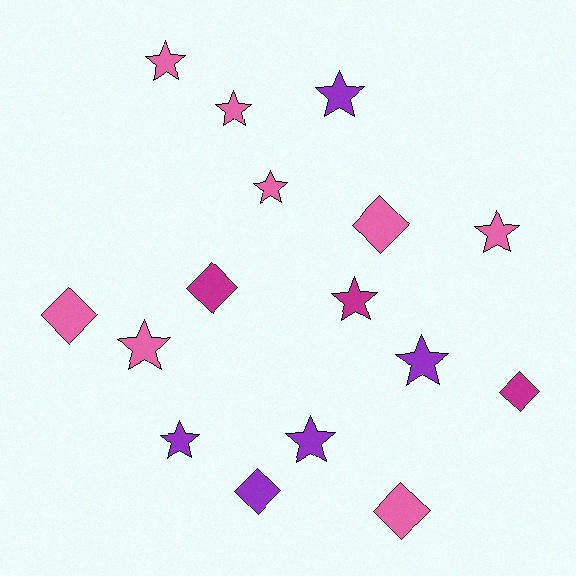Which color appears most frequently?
Pink, with 8 objects.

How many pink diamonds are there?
There are 3 pink diamonds.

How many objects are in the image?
There are 16 objects.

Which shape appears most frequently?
Star, with 10 objects.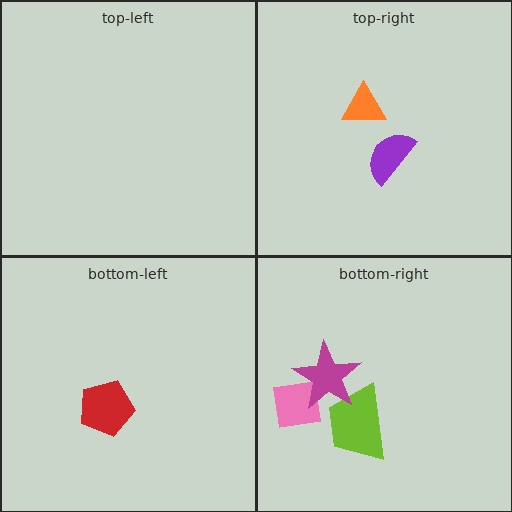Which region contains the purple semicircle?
The top-right region.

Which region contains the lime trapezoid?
The bottom-right region.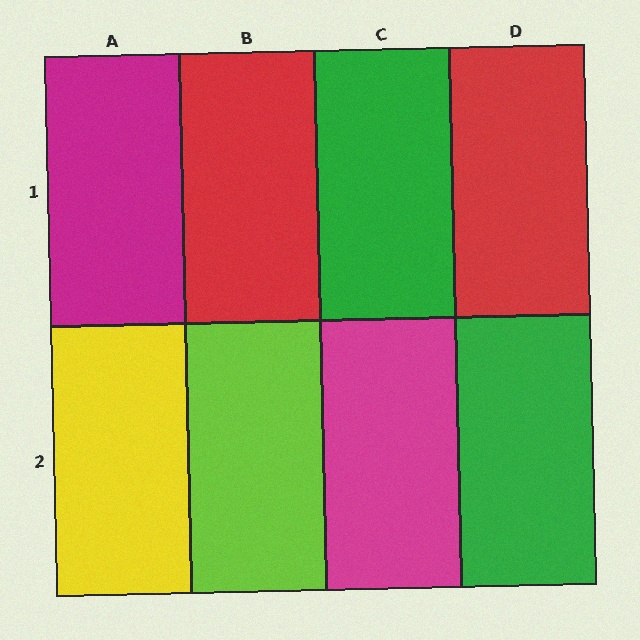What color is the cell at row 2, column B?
Lime.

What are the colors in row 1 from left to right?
Magenta, red, green, red.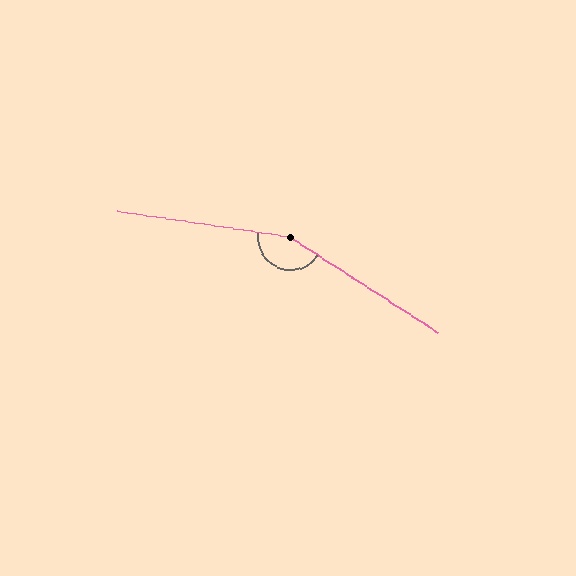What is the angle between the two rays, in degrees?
Approximately 156 degrees.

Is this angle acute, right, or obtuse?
It is obtuse.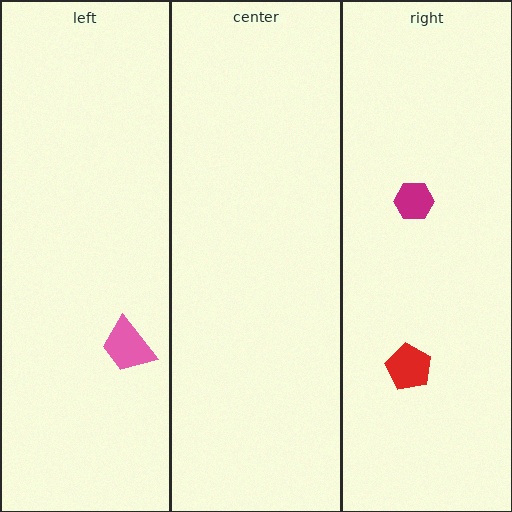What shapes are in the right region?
The magenta hexagon, the red pentagon.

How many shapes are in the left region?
1.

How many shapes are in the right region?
2.